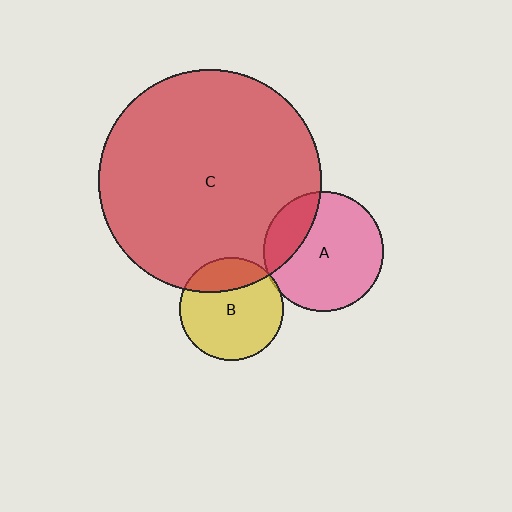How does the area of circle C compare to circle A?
Approximately 3.5 times.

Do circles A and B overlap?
Yes.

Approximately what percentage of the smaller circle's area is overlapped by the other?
Approximately 5%.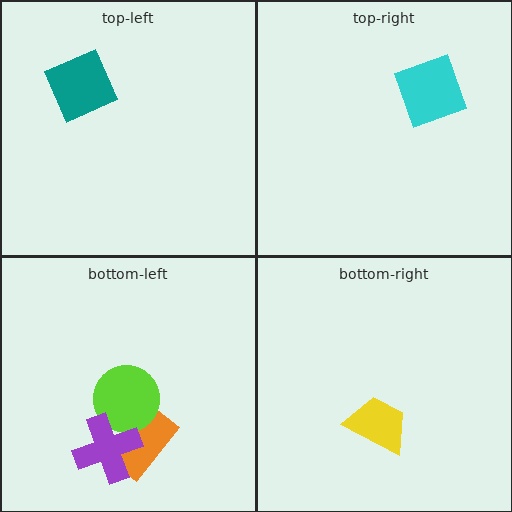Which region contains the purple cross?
The bottom-left region.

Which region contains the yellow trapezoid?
The bottom-right region.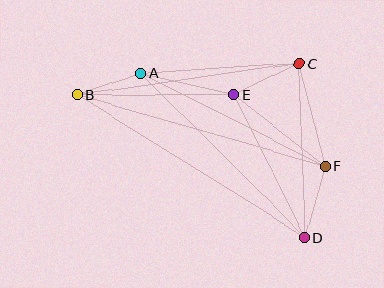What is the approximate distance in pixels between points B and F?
The distance between B and F is approximately 258 pixels.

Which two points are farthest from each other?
Points B and D are farthest from each other.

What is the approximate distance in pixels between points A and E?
The distance between A and E is approximately 95 pixels.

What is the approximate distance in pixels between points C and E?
The distance between C and E is approximately 72 pixels.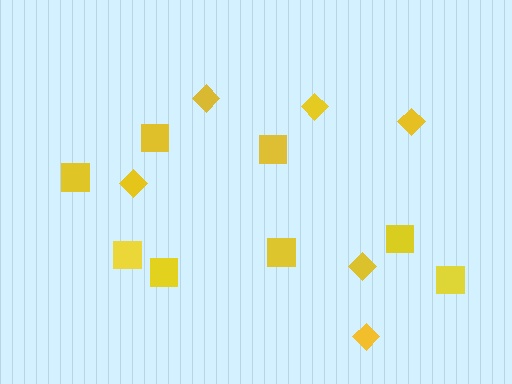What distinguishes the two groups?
There are 2 groups: one group of squares (8) and one group of diamonds (6).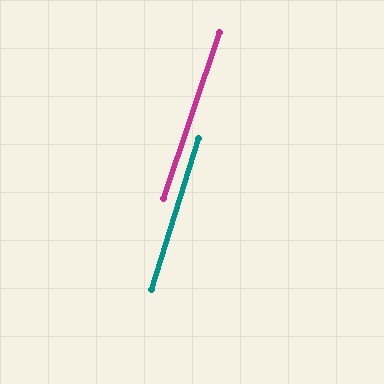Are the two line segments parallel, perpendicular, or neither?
Parallel — their directions differ by only 1.4°.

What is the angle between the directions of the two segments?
Approximately 1 degree.